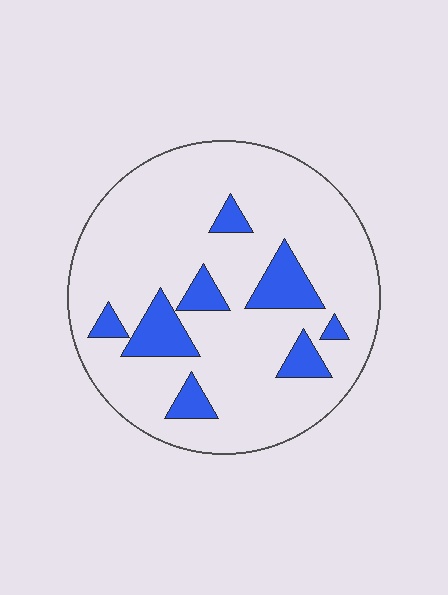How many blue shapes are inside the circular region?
8.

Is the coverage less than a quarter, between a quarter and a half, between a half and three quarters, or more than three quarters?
Less than a quarter.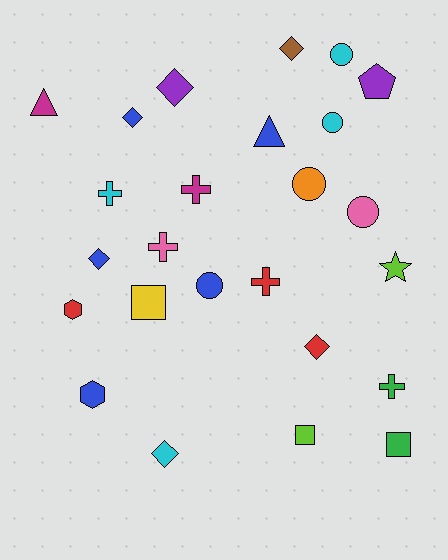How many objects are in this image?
There are 25 objects.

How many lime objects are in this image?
There are 2 lime objects.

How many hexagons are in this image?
There are 2 hexagons.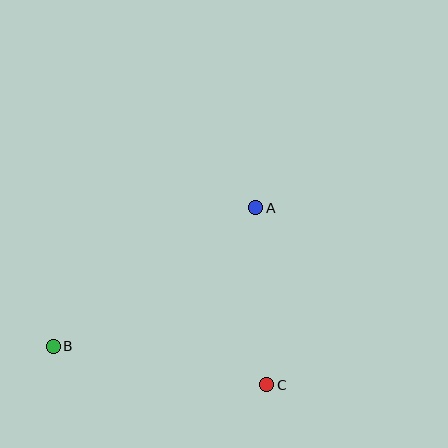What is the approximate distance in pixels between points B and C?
The distance between B and C is approximately 217 pixels.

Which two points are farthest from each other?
Points A and B are farthest from each other.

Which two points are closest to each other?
Points A and C are closest to each other.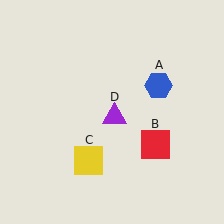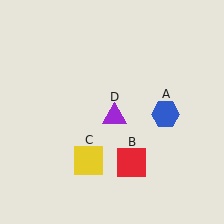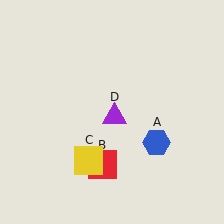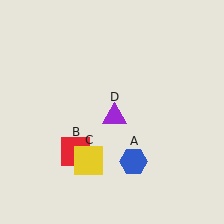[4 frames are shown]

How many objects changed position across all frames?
2 objects changed position: blue hexagon (object A), red square (object B).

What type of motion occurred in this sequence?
The blue hexagon (object A), red square (object B) rotated clockwise around the center of the scene.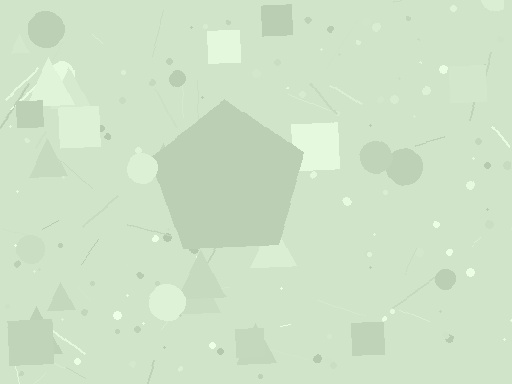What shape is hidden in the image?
A pentagon is hidden in the image.